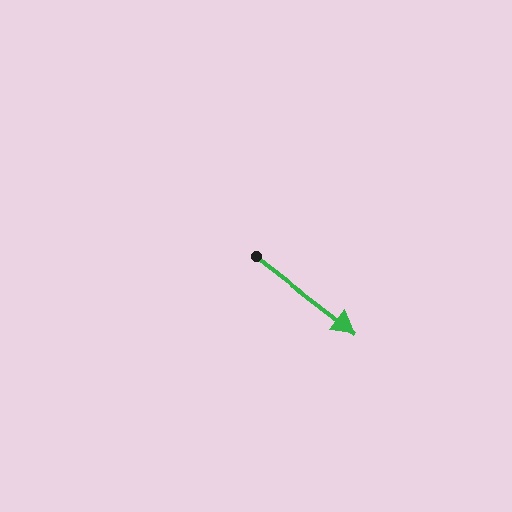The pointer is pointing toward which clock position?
Roughly 4 o'clock.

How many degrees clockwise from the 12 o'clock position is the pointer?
Approximately 127 degrees.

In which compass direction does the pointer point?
Southeast.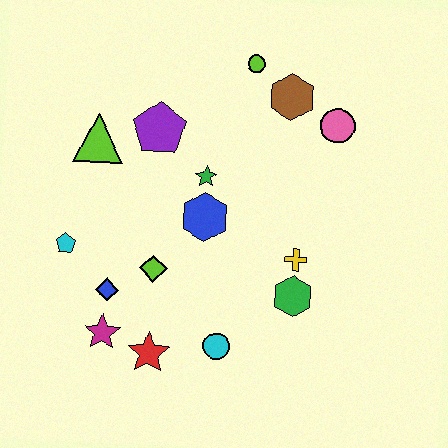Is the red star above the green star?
No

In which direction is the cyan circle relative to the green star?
The cyan circle is below the green star.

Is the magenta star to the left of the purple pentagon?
Yes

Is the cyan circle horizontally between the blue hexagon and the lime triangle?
No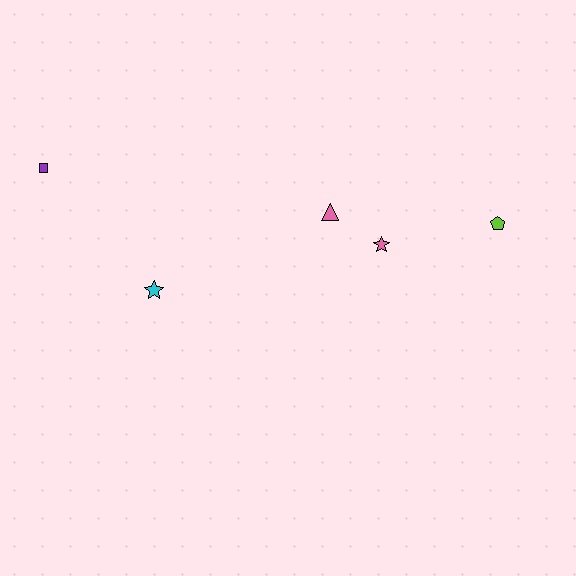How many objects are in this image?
There are 5 objects.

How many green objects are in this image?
There are no green objects.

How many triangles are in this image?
There is 1 triangle.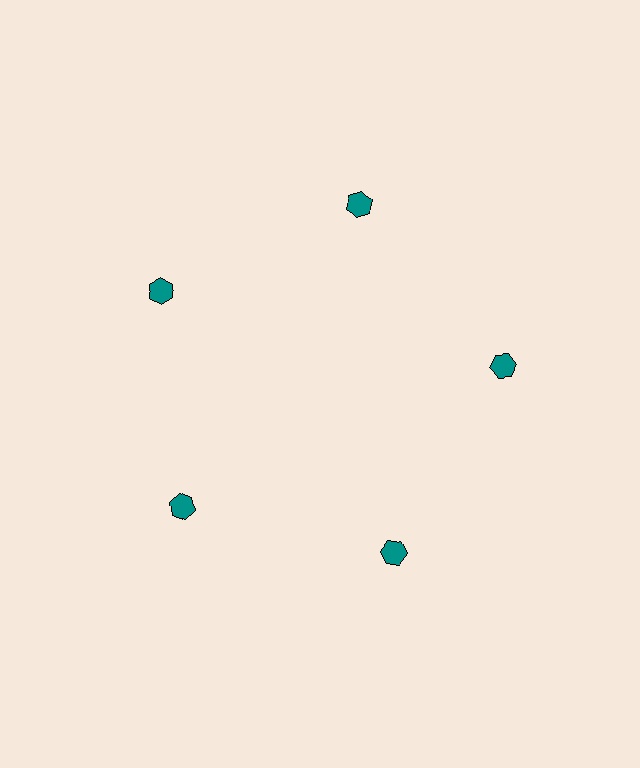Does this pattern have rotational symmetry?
Yes, this pattern has 5-fold rotational symmetry. It looks the same after rotating 72 degrees around the center.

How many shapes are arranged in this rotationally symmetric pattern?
There are 5 shapes, arranged in 5 groups of 1.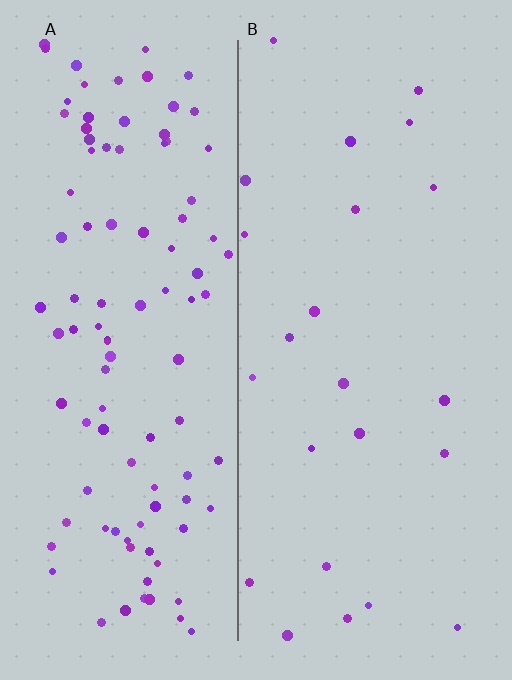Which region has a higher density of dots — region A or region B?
A (the left).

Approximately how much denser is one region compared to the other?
Approximately 4.5× — region A over region B.